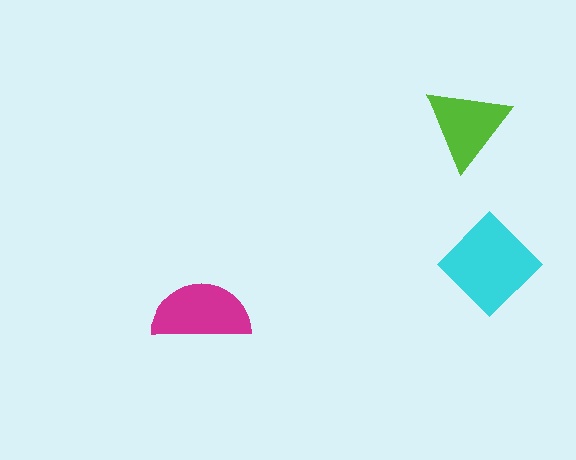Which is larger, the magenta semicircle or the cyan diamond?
The cyan diamond.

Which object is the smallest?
The lime triangle.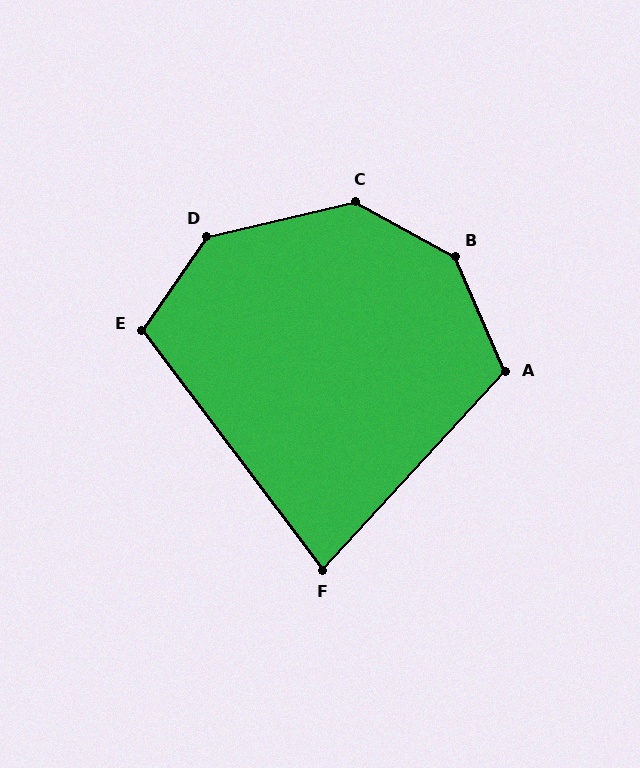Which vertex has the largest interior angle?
B, at approximately 142 degrees.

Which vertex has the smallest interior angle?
F, at approximately 80 degrees.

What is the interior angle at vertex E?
Approximately 108 degrees (obtuse).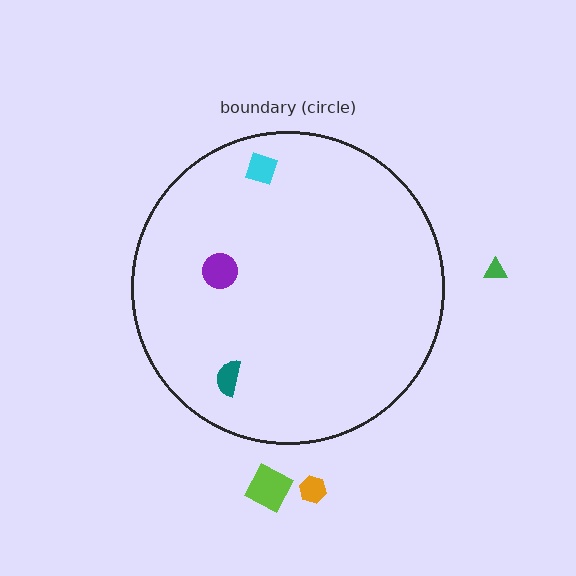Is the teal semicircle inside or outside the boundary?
Inside.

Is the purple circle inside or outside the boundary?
Inside.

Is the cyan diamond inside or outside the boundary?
Inside.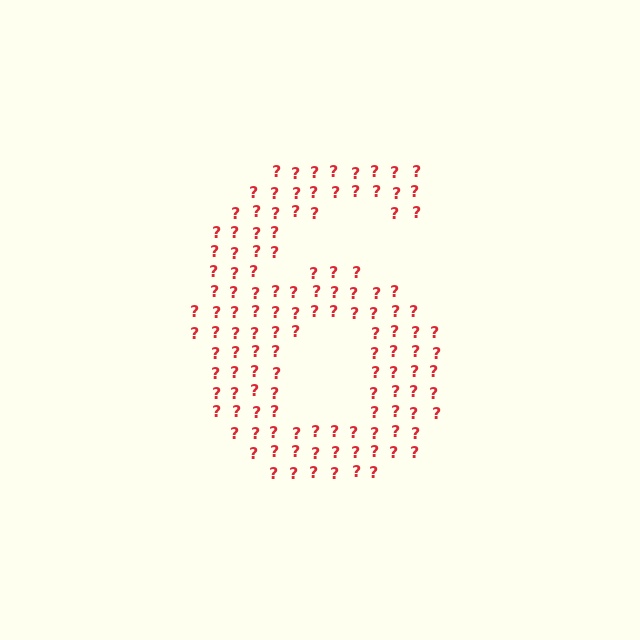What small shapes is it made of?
It is made of small question marks.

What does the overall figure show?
The overall figure shows the digit 6.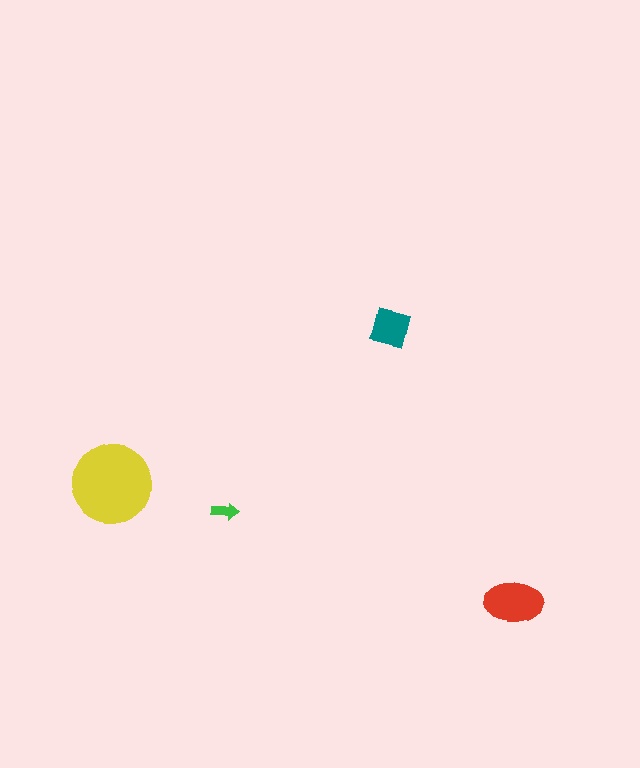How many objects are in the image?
There are 4 objects in the image.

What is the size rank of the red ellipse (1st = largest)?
2nd.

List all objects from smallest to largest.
The green arrow, the teal square, the red ellipse, the yellow circle.